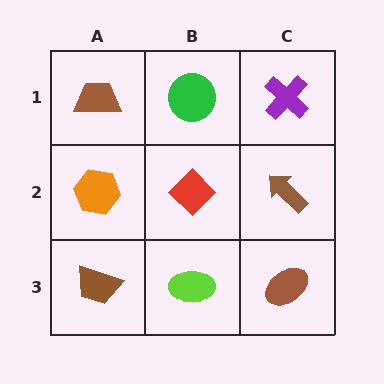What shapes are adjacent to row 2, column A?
A brown trapezoid (row 1, column A), a brown trapezoid (row 3, column A), a red diamond (row 2, column B).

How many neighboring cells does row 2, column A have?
3.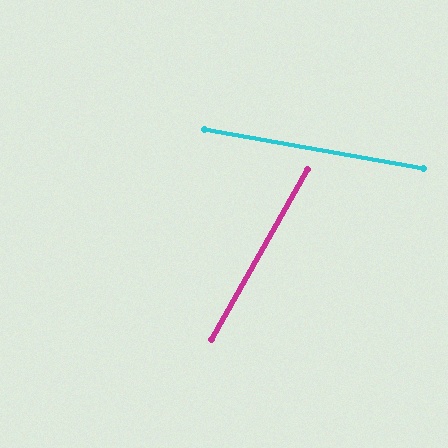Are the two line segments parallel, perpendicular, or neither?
Neither parallel nor perpendicular — they differ by about 71°.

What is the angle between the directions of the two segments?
Approximately 71 degrees.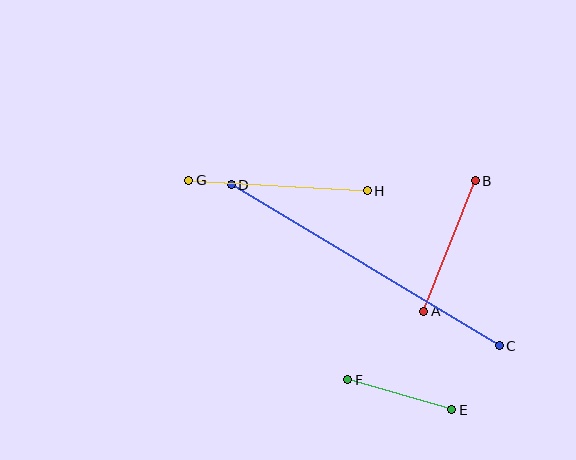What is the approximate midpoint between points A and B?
The midpoint is at approximately (450, 246) pixels.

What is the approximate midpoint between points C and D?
The midpoint is at approximately (365, 265) pixels.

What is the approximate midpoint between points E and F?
The midpoint is at approximately (400, 395) pixels.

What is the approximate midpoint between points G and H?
The midpoint is at approximately (278, 186) pixels.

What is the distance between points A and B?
The distance is approximately 140 pixels.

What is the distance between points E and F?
The distance is approximately 108 pixels.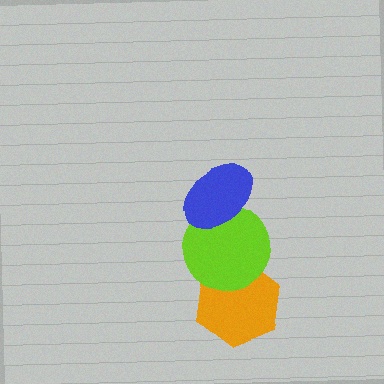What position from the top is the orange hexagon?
The orange hexagon is 3rd from the top.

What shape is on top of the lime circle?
The blue ellipse is on top of the lime circle.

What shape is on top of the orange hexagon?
The lime circle is on top of the orange hexagon.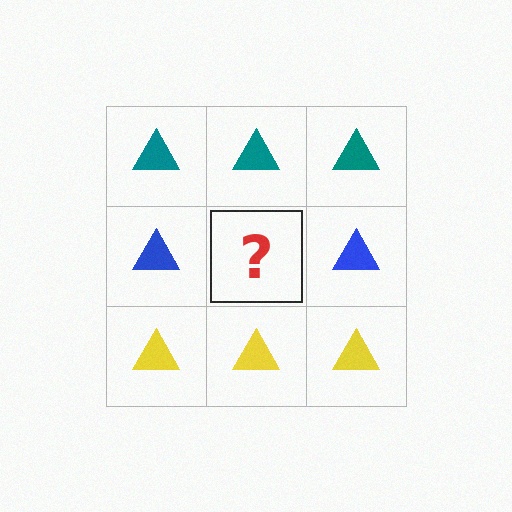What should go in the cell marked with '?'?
The missing cell should contain a blue triangle.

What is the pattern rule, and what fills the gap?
The rule is that each row has a consistent color. The gap should be filled with a blue triangle.